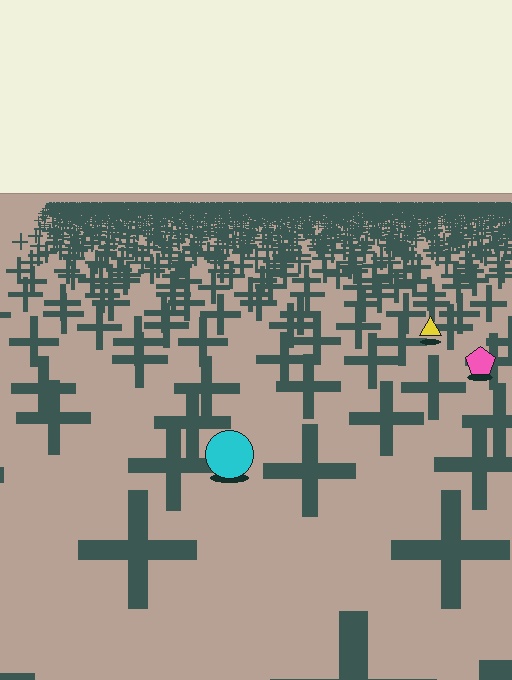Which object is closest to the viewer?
The cyan circle is closest. The texture marks near it are larger and more spread out.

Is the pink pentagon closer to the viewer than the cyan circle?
No. The cyan circle is closer — you can tell from the texture gradient: the ground texture is coarser near it.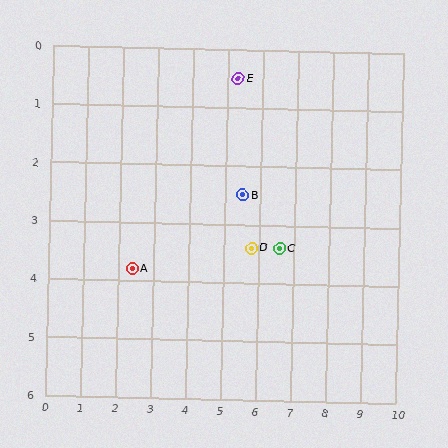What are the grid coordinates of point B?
Point B is at approximately (5.5, 2.5).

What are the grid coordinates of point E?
Point E is at approximately (5.3, 0.5).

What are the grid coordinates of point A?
Point A is at approximately (2.4, 3.8).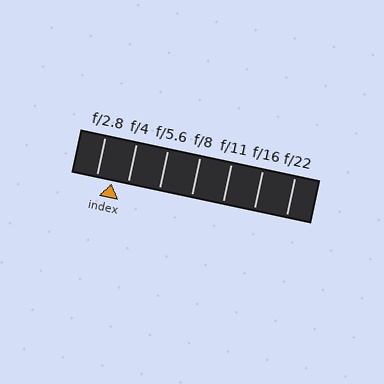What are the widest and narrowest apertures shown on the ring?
The widest aperture shown is f/2.8 and the narrowest is f/22.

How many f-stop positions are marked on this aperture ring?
There are 7 f-stop positions marked.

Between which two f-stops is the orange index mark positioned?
The index mark is between f/2.8 and f/4.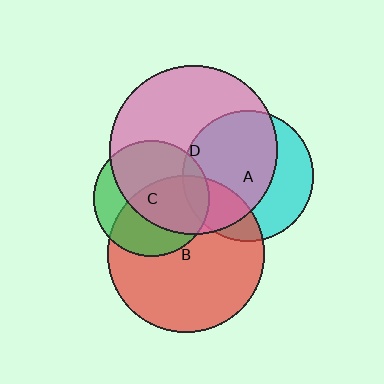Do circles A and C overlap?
Yes.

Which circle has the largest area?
Circle D (pink).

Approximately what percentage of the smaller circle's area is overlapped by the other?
Approximately 10%.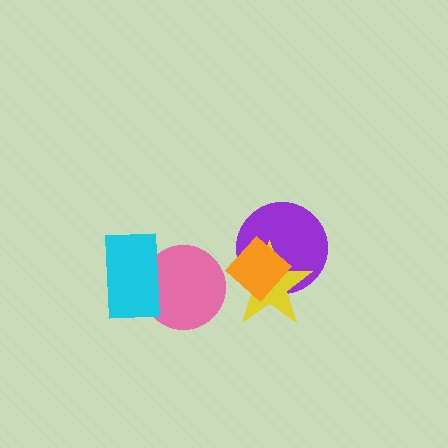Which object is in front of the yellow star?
The orange diamond is in front of the yellow star.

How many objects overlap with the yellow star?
2 objects overlap with the yellow star.